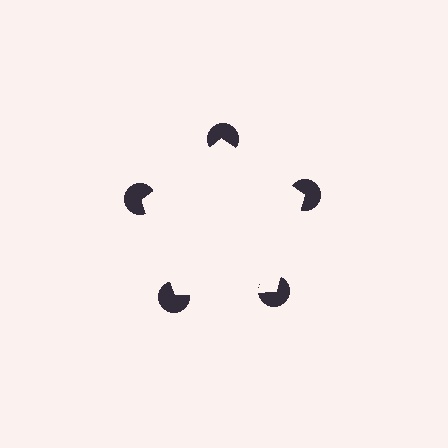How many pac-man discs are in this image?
There are 5 — one at each vertex of the illusory pentagon.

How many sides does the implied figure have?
5 sides.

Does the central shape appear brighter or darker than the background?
It typically appears slightly brighter than the background, even though no actual brightness change is drawn.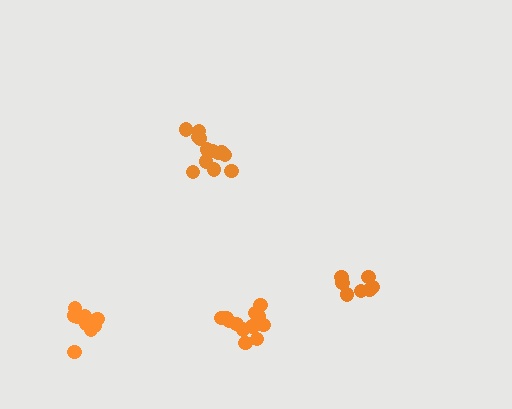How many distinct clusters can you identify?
There are 4 distinct clusters.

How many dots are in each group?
Group 1: 12 dots, Group 2: 9 dots, Group 3: 13 dots, Group 4: 7 dots (41 total).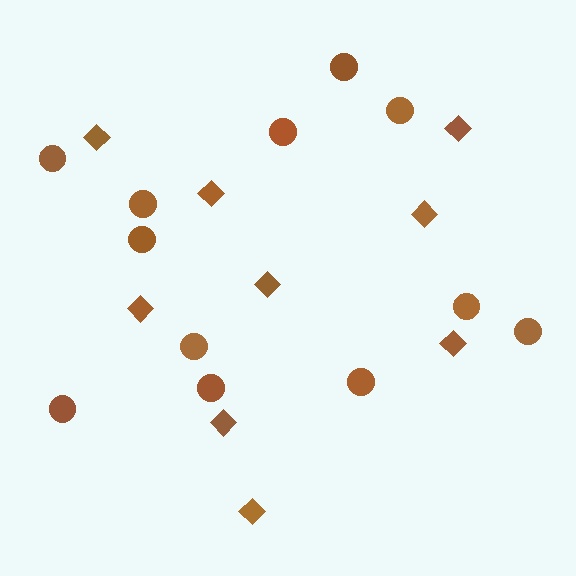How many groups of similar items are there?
There are 2 groups: one group of circles (12) and one group of diamonds (9).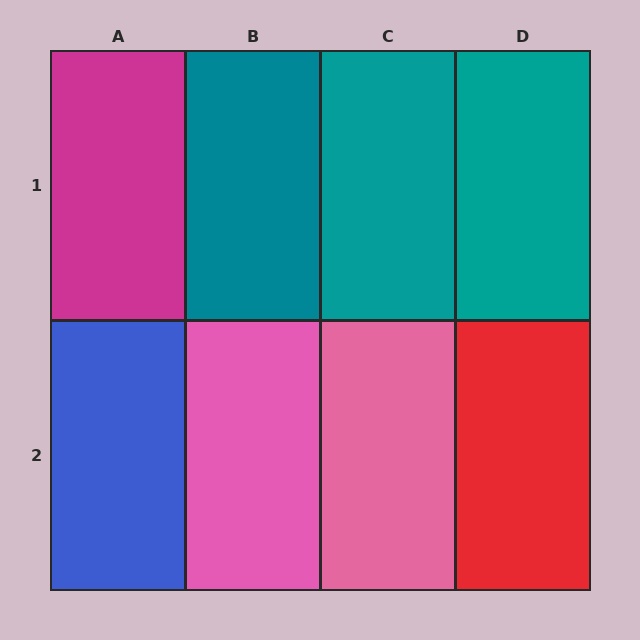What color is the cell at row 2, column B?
Pink.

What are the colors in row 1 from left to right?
Magenta, teal, teal, teal.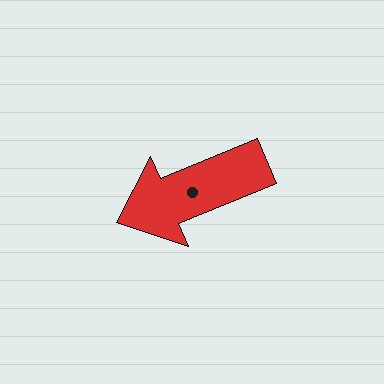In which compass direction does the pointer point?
West.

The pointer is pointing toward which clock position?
Roughly 8 o'clock.